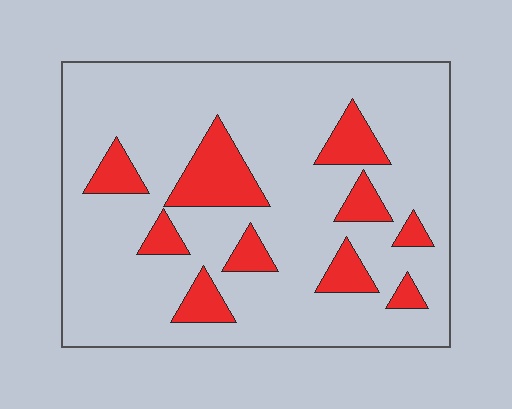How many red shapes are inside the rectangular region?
10.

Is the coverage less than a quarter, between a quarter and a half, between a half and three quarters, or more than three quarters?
Less than a quarter.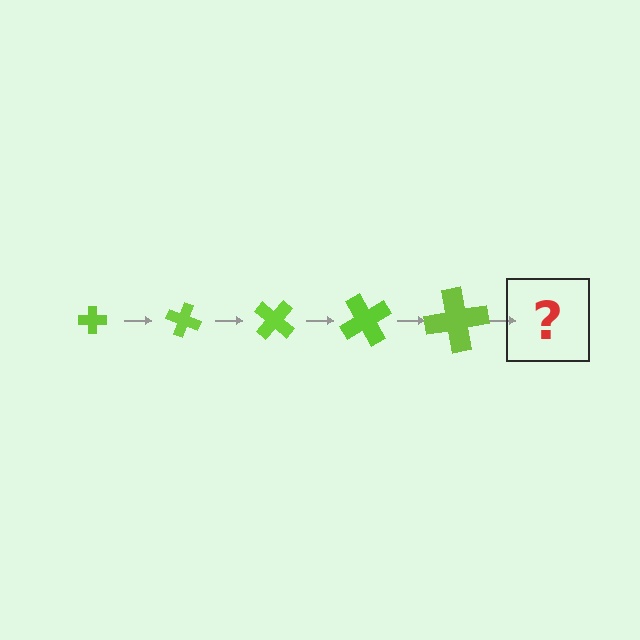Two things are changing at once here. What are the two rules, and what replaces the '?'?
The two rules are that the cross grows larger each step and it rotates 20 degrees each step. The '?' should be a cross, larger than the previous one and rotated 100 degrees from the start.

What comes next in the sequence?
The next element should be a cross, larger than the previous one and rotated 100 degrees from the start.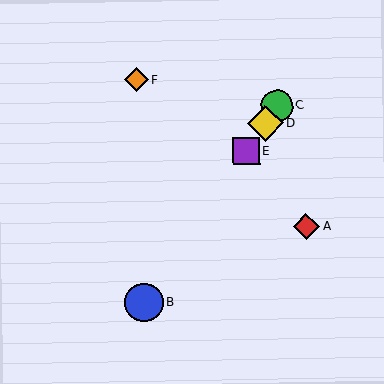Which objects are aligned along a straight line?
Objects B, C, D, E are aligned along a straight line.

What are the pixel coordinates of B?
Object B is at (144, 302).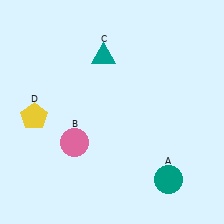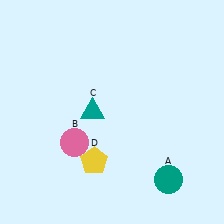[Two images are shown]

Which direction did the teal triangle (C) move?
The teal triangle (C) moved down.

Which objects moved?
The objects that moved are: the teal triangle (C), the yellow pentagon (D).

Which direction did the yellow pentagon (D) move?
The yellow pentagon (D) moved right.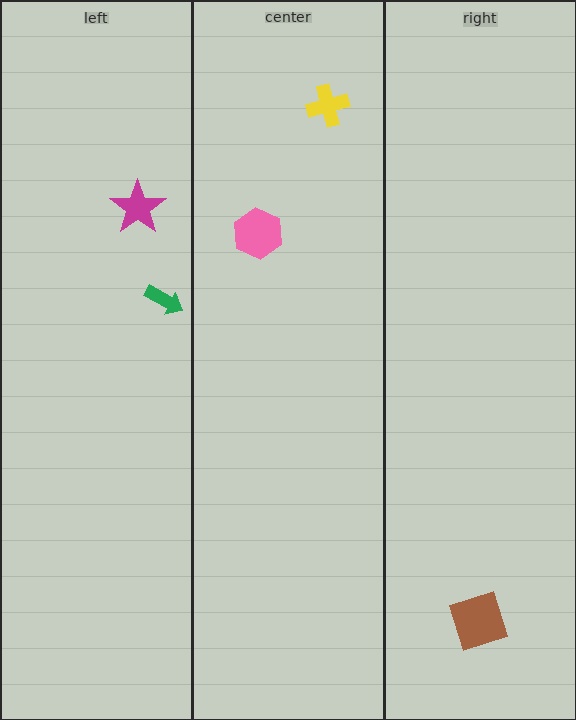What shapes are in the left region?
The green arrow, the magenta star.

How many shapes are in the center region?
2.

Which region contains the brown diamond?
The right region.